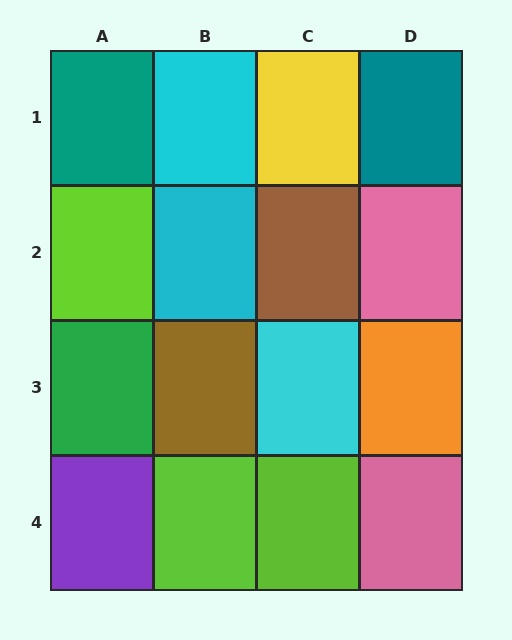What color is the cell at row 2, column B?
Cyan.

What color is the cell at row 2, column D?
Pink.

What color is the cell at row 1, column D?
Teal.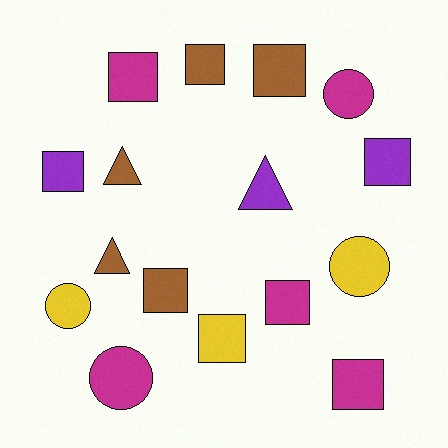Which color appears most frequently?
Magenta, with 5 objects.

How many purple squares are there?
There are 2 purple squares.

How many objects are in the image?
There are 16 objects.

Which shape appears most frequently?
Square, with 9 objects.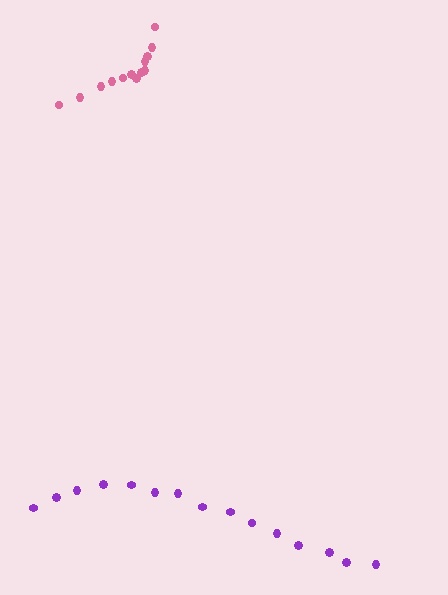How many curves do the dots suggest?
There are 2 distinct paths.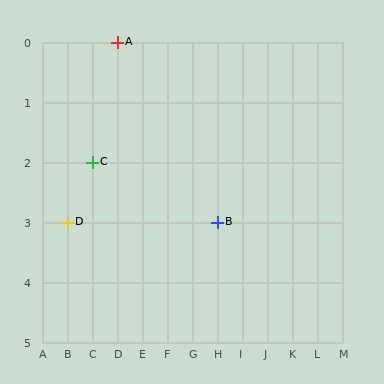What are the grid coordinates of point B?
Point B is at grid coordinates (H, 3).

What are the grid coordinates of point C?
Point C is at grid coordinates (C, 2).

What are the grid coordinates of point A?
Point A is at grid coordinates (D, 0).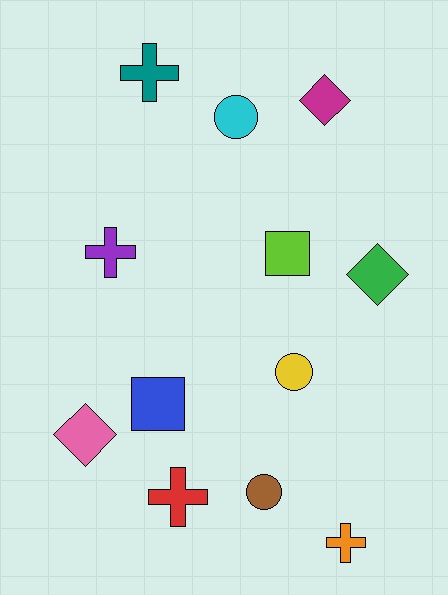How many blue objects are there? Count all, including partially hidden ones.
There is 1 blue object.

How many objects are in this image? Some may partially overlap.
There are 12 objects.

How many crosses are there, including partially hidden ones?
There are 4 crosses.